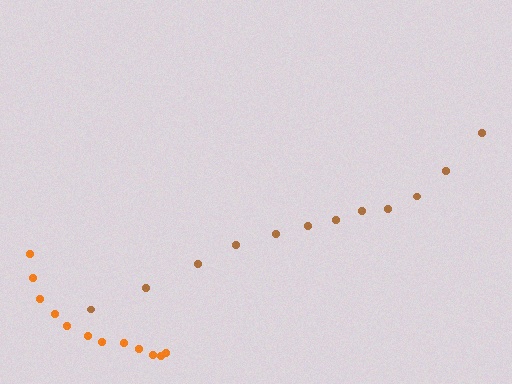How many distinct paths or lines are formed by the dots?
There are 2 distinct paths.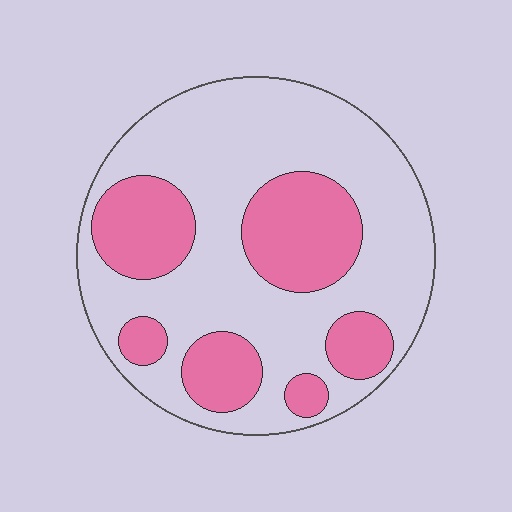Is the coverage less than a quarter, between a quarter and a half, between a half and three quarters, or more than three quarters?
Between a quarter and a half.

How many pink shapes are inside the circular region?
6.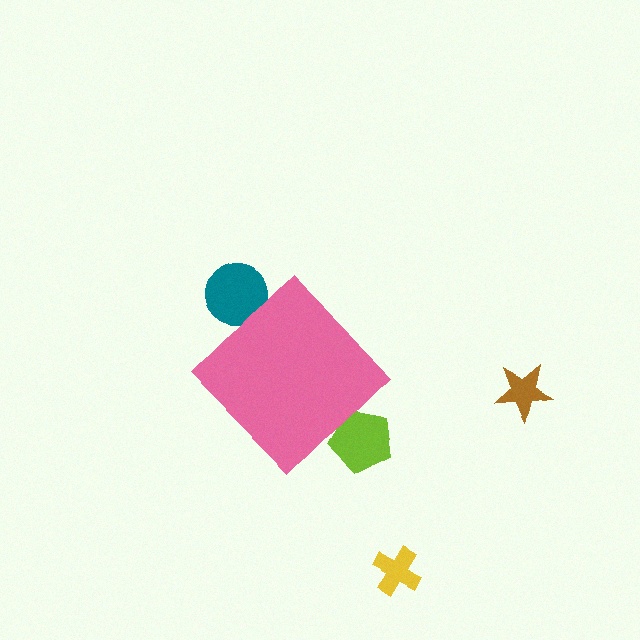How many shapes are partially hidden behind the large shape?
2 shapes are partially hidden.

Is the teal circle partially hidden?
Yes, the teal circle is partially hidden behind the pink diamond.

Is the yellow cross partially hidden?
No, the yellow cross is fully visible.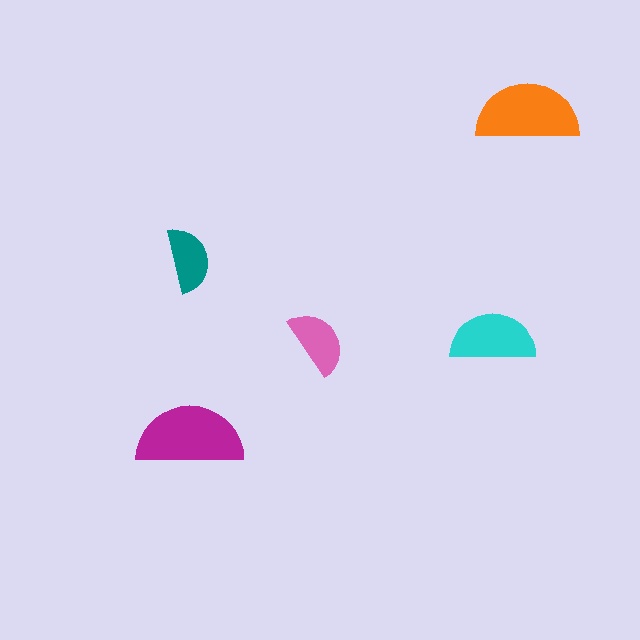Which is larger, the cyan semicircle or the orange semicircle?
The orange one.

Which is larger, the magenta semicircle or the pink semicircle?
The magenta one.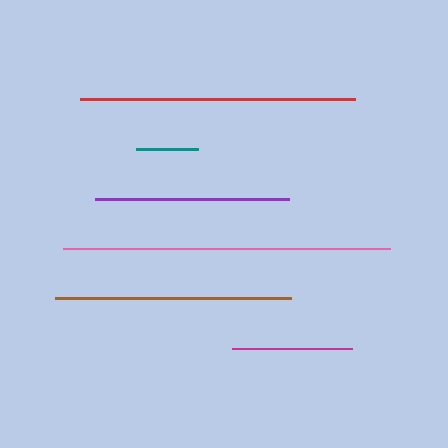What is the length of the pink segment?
The pink segment is approximately 327 pixels long.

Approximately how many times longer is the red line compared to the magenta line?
The red line is approximately 2.3 times the length of the magenta line.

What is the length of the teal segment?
The teal segment is approximately 62 pixels long.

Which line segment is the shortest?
The teal line is the shortest at approximately 62 pixels.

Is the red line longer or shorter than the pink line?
The pink line is longer than the red line.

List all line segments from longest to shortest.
From longest to shortest: pink, red, brown, purple, magenta, teal.